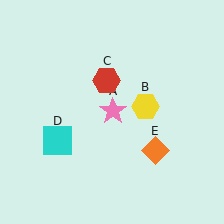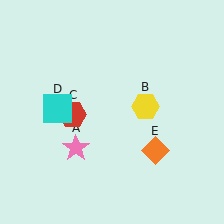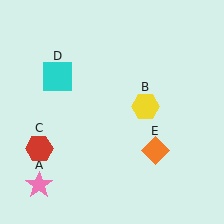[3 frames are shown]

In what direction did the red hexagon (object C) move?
The red hexagon (object C) moved down and to the left.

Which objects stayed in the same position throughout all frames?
Yellow hexagon (object B) and orange diamond (object E) remained stationary.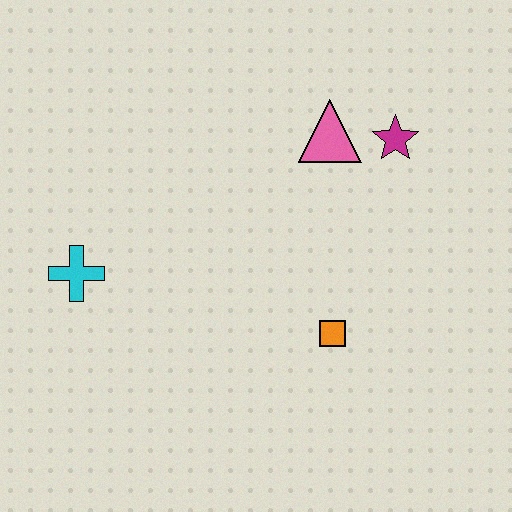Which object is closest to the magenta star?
The pink triangle is closest to the magenta star.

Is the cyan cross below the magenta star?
Yes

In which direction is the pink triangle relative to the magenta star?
The pink triangle is to the left of the magenta star.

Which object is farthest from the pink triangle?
The cyan cross is farthest from the pink triangle.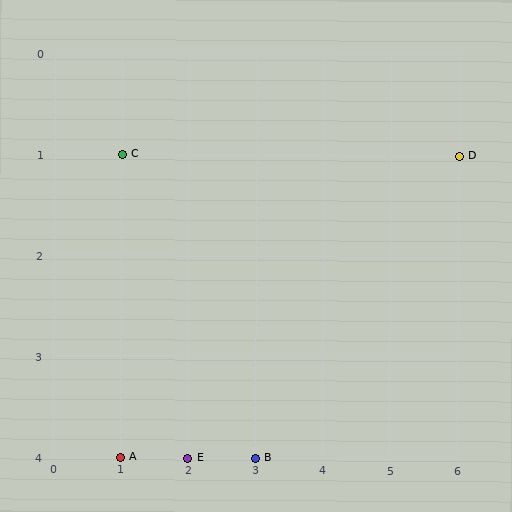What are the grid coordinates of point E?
Point E is at grid coordinates (2, 4).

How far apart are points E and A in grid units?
Points E and A are 1 column apart.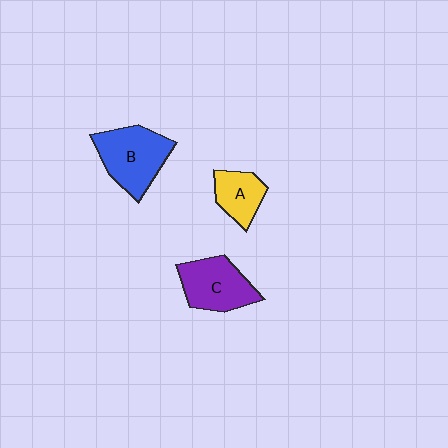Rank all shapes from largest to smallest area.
From largest to smallest: B (blue), C (purple), A (yellow).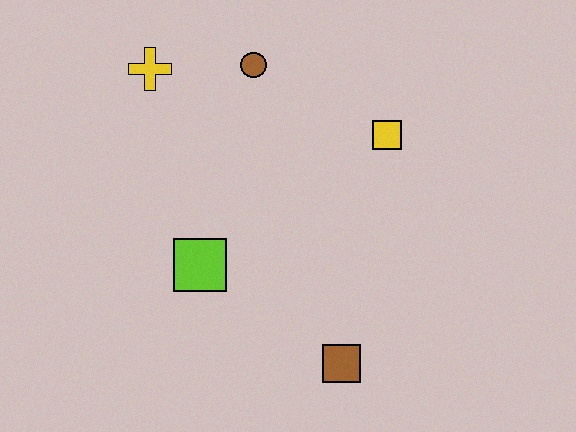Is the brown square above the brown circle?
No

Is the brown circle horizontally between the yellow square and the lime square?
Yes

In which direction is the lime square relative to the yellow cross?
The lime square is below the yellow cross.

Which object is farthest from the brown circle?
The brown square is farthest from the brown circle.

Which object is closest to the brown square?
The lime square is closest to the brown square.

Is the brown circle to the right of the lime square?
Yes